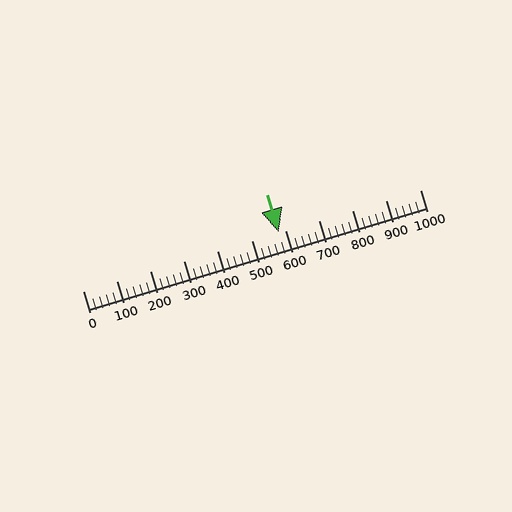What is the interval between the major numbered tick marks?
The major tick marks are spaced 100 units apart.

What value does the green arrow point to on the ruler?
The green arrow points to approximately 581.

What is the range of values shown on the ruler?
The ruler shows values from 0 to 1000.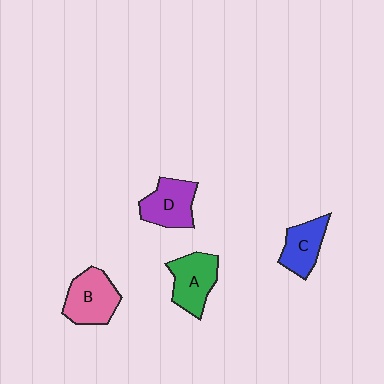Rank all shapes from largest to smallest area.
From largest to smallest: B (pink), A (green), D (purple), C (blue).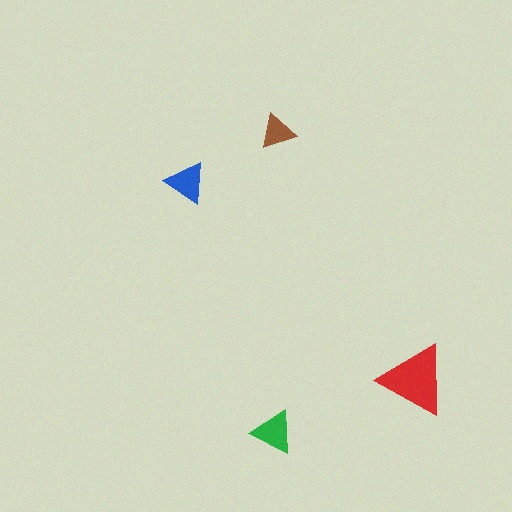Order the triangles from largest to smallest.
the red one, the green one, the blue one, the brown one.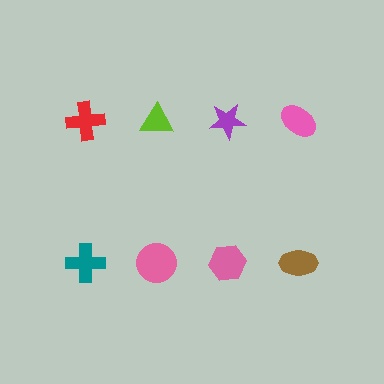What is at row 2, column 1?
A teal cross.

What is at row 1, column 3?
A purple star.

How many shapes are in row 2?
4 shapes.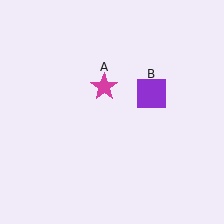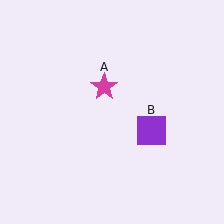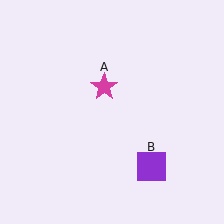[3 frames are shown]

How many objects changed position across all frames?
1 object changed position: purple square (object B).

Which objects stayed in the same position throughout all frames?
Magenta star (object A) remained stationary.